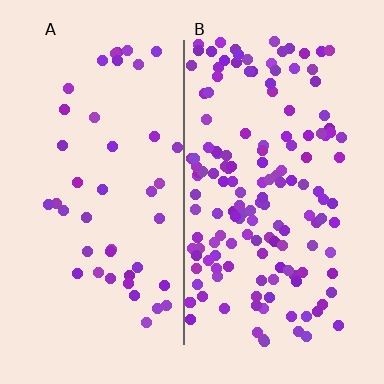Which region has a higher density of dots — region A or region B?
B (the right).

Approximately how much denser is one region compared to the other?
Approximately 3.5× — region B over region A.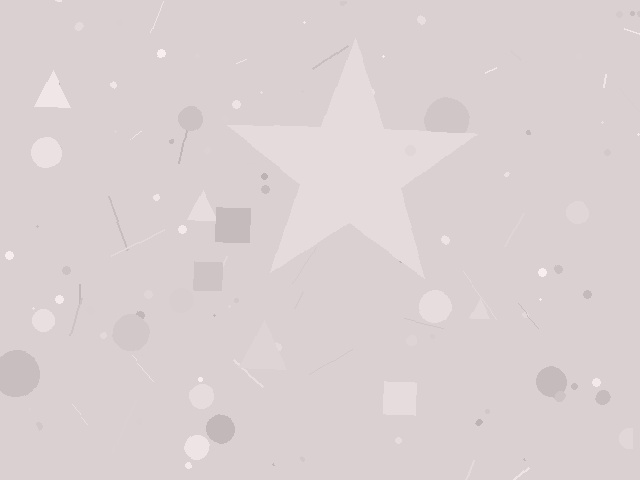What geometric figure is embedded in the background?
A star is embedded in the background.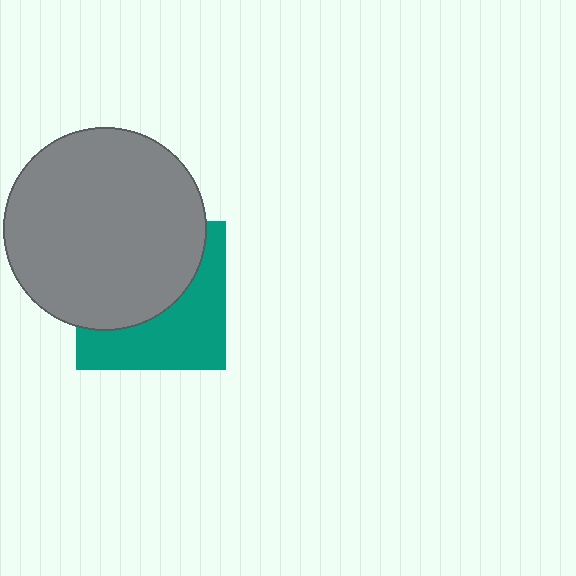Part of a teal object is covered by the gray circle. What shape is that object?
It is a square.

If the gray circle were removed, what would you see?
You would see the complete teal square.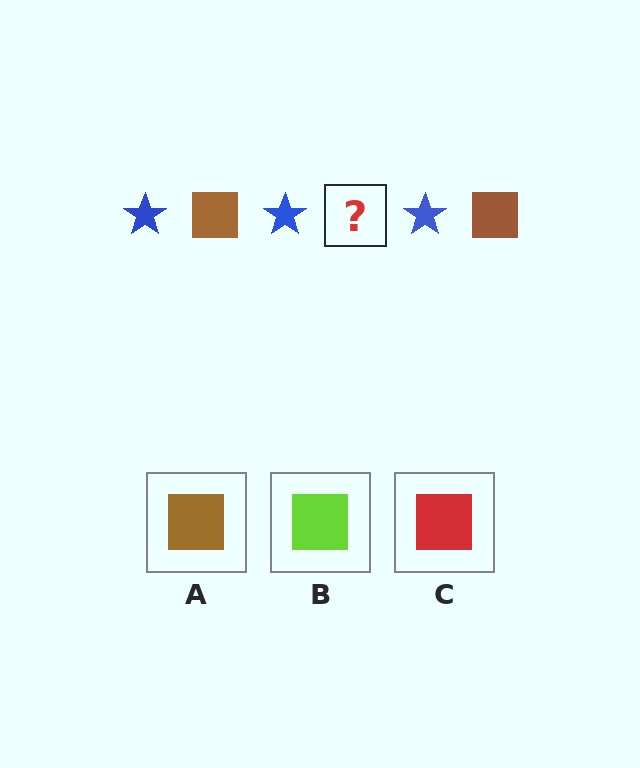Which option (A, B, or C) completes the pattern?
A.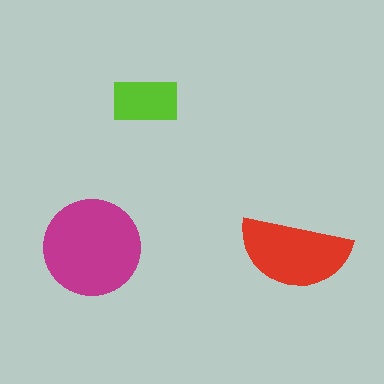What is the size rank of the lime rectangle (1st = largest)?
3rd.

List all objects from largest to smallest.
The magenta circle, the red semicircle, the lime rectangle.